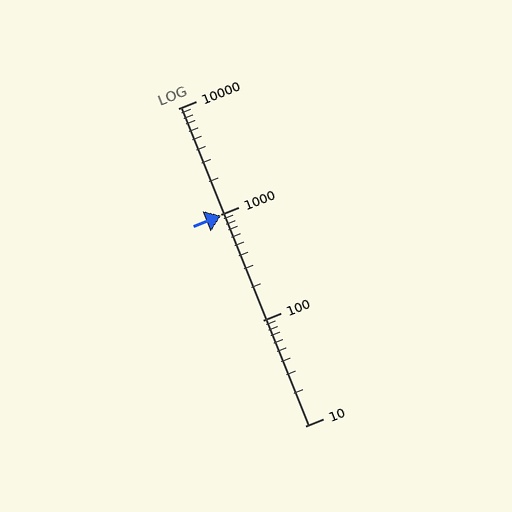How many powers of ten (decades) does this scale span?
The scale spans 3 decades, from 10 to 10000.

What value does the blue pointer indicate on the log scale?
The pointer indicates approximately 970.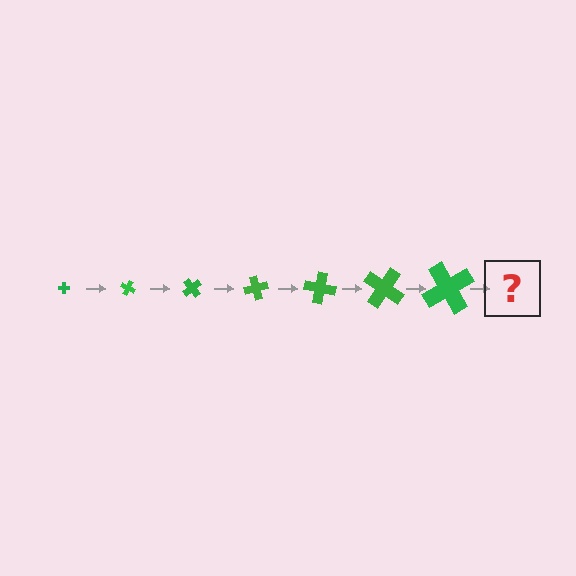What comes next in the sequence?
The next element should be a cross, larger than the previous one and rotated 175 degrees from the start.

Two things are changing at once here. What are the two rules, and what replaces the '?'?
The two rules are that the cross grows larger each step and it rotates 25 degrees each step. The '?' should be a cross, larger than the previous one and rotated 175 degrees from the start.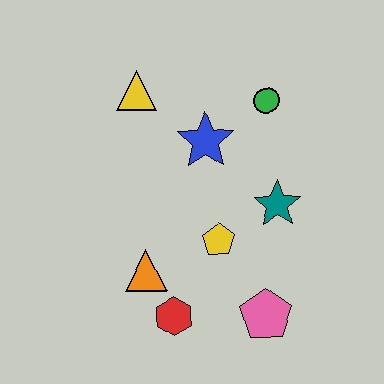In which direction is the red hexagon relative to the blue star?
The red hexagon is below the blue star.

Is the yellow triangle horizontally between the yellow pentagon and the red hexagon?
No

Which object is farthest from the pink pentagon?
The yellow triangle is farthest from the pink pentagon.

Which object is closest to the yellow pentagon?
The teal star is closest to the yellow pentagon.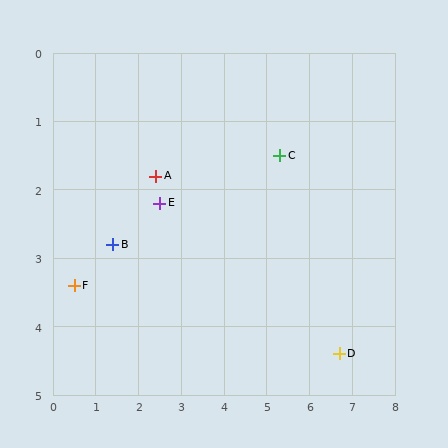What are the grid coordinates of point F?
Point F is at approximately (0.5, 3.4).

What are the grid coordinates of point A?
Point A is at approximately (2.4, 1.8).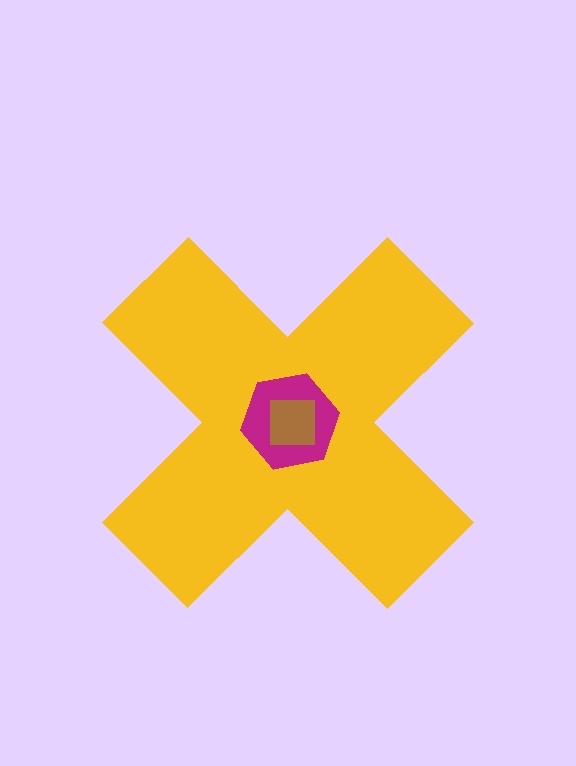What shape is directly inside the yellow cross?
The magenta hexagon.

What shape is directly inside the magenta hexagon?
The brown square.